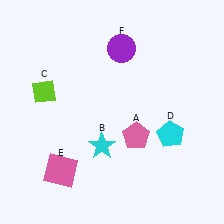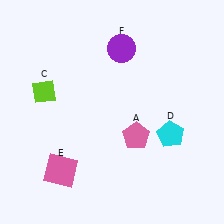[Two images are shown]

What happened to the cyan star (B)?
The cyan star (B) was removed in Image 2. It was in the bottom-left area of Image 1.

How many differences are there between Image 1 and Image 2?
There is 1 difference between the two images.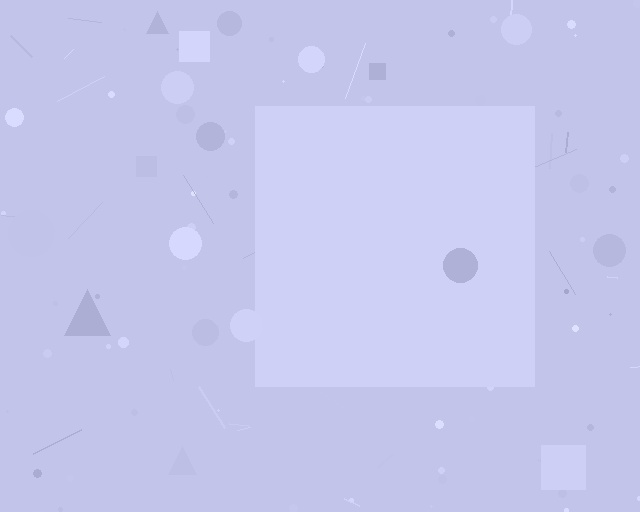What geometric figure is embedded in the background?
A square is embedded in the background.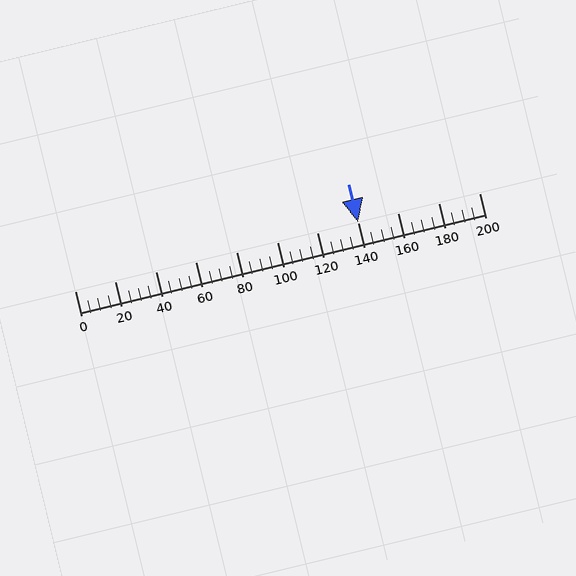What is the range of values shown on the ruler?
The ruler shows values from 0 to 200.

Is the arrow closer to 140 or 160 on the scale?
The arrow is closer to 140.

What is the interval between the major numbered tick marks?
The major tick marks are spaced 20 units apart.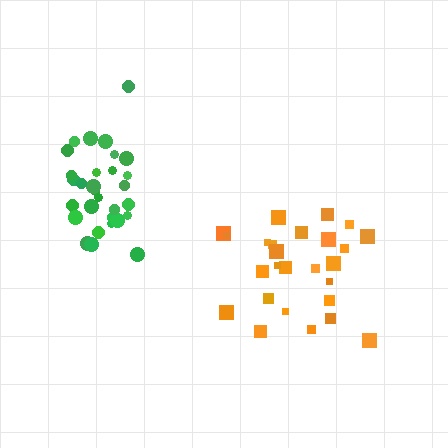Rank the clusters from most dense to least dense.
green, orange.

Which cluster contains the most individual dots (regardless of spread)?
Green (31).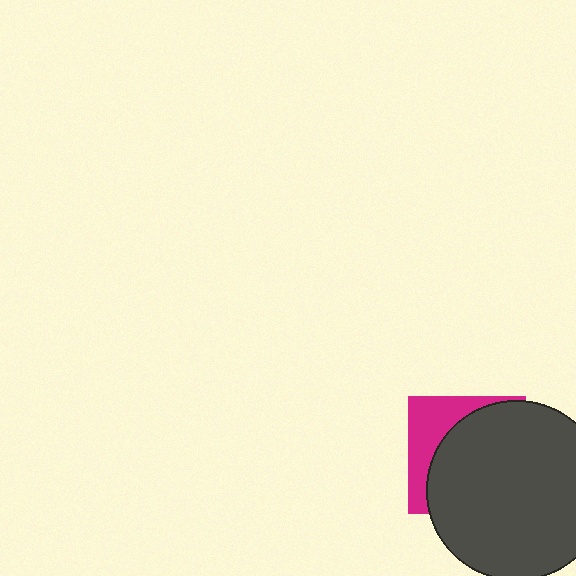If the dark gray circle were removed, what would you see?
You would see the complete magenta square.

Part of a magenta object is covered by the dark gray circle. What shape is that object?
It is a square.